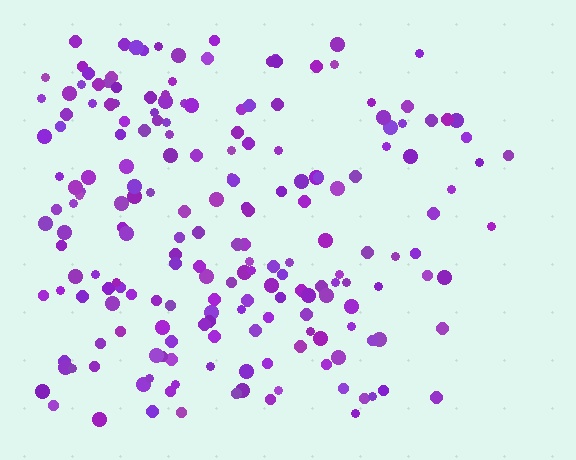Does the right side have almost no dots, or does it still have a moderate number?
Still a moderate number, just noticeably fewer than the left.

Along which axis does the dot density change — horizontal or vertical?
Horizontal.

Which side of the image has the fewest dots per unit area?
The right.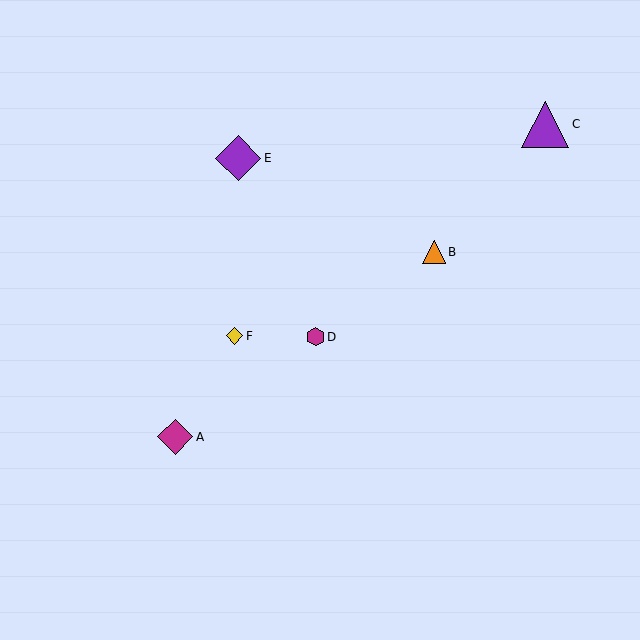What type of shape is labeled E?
Shape E is a purple diamond.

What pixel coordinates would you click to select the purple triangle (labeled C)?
Click at (545, 124) to select the purple triangle C.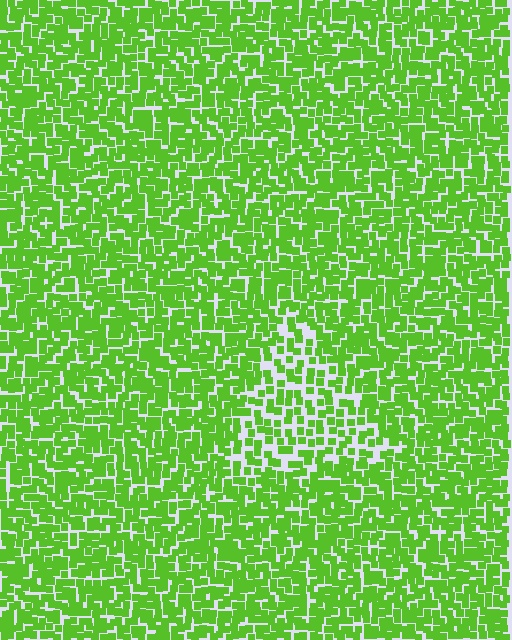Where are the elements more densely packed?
The elements are more densely packed outside the triangle boundary.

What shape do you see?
I see a triangle.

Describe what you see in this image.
The image contains small lime elements arranged at two different densities. A triangle-shaped region is visible where the elements are less densely packed than the surrounding area.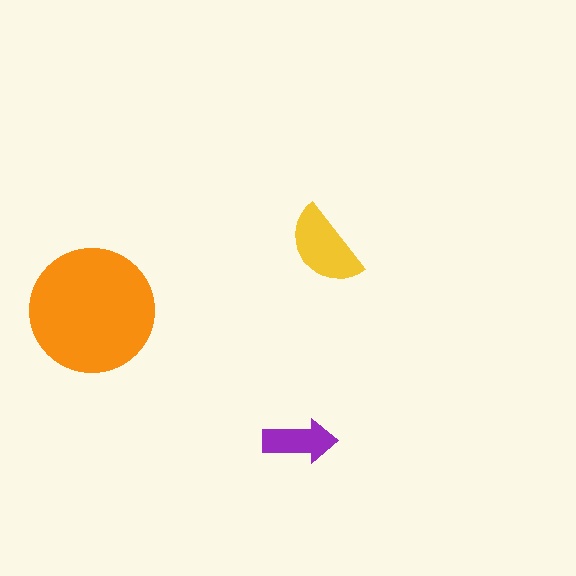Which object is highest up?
The yellow semicircle is topmost.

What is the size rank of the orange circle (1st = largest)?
1st.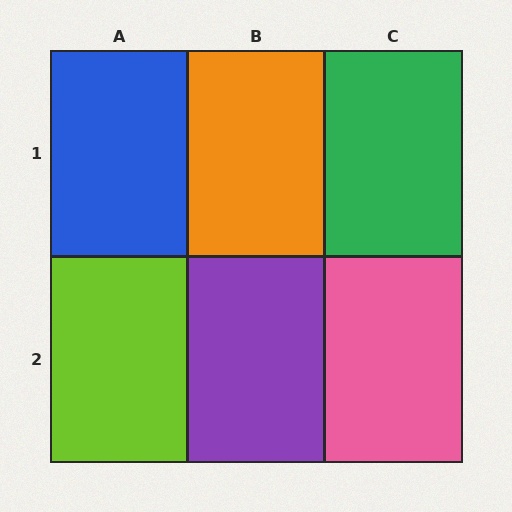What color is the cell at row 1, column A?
Blue.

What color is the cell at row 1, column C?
Green.